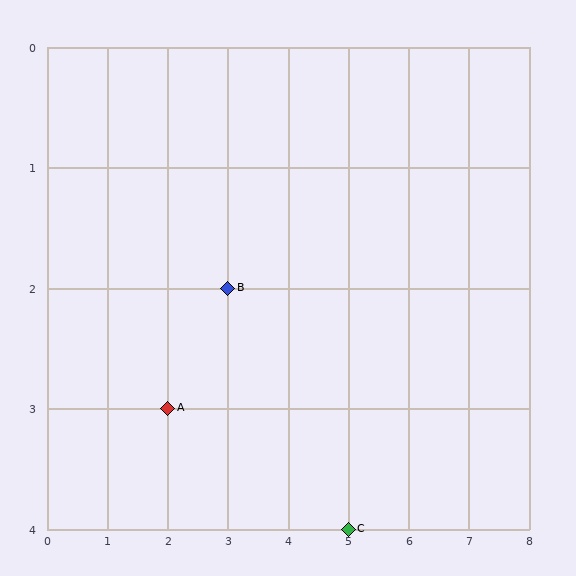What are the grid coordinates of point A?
Point A is at grid coordinates (2, 3).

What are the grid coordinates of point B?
Point B is at grid coordinates (3, 2).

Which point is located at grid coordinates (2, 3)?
Point A is at (2, 3).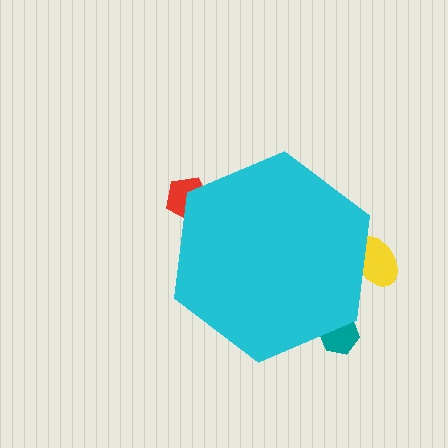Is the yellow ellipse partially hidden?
Yes, the yellow ellipse is partially hidden behind the cyan hexagon.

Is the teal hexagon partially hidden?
Yes, the teal hexagon is partially hidden behind the cyan hexagon.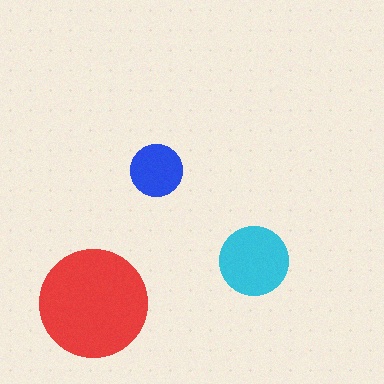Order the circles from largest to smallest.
the red one, the cyan one, the blue one.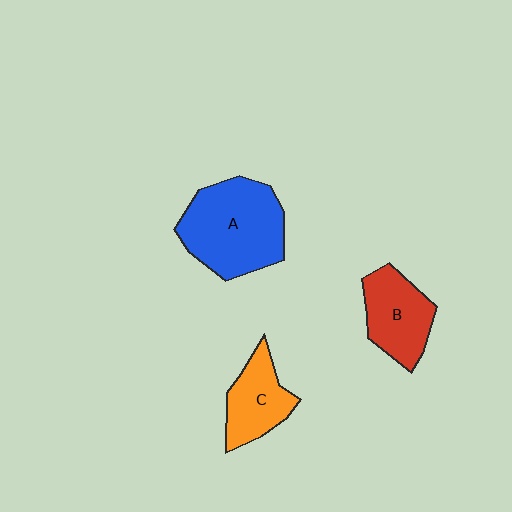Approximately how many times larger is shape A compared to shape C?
Approximately 1.8 times.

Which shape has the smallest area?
Shape C (orange).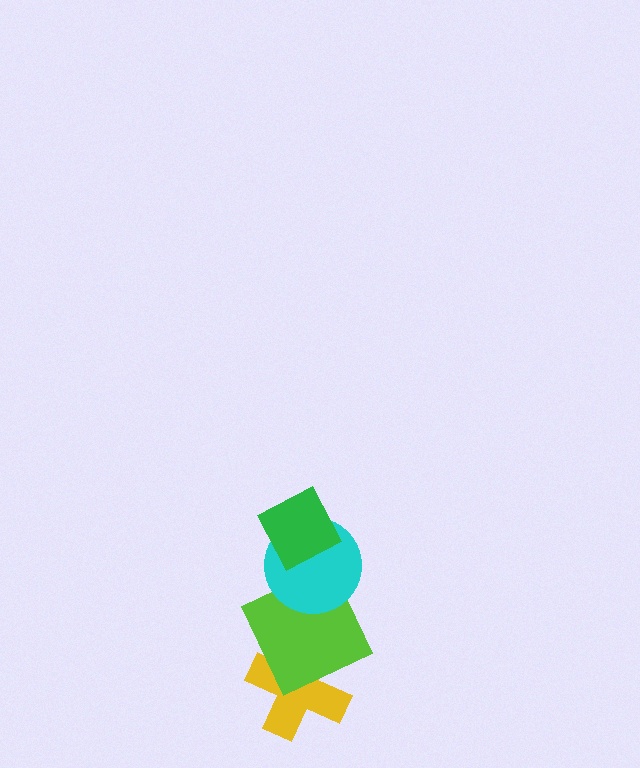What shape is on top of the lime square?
The cyan circle is on top of the lime square.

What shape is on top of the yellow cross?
The lime square is on top of the yellow cross.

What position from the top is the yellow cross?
The yellow cross is 4th from the top.